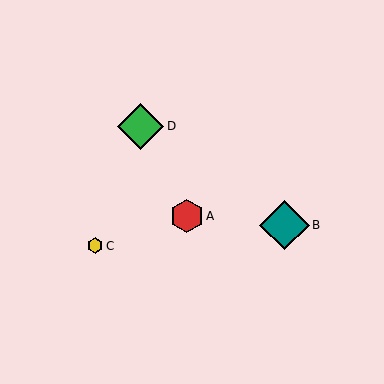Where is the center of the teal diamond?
The center of the teal diamond is at (284, 225).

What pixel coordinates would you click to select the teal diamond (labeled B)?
Click at (284, 225) to select the teal diamond B.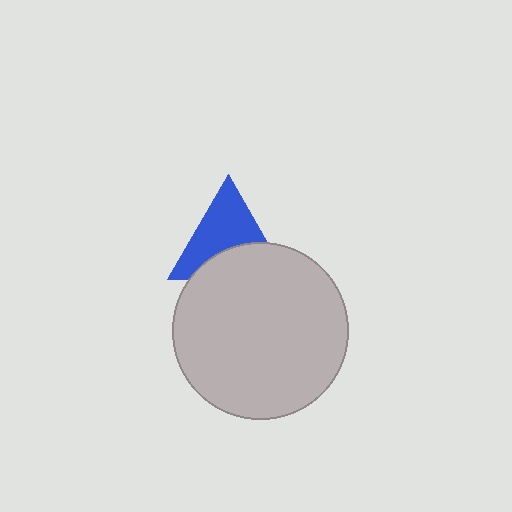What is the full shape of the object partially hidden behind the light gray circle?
The partially hidden object is a blue triangle.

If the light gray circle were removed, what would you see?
You would see the complete blue triangle.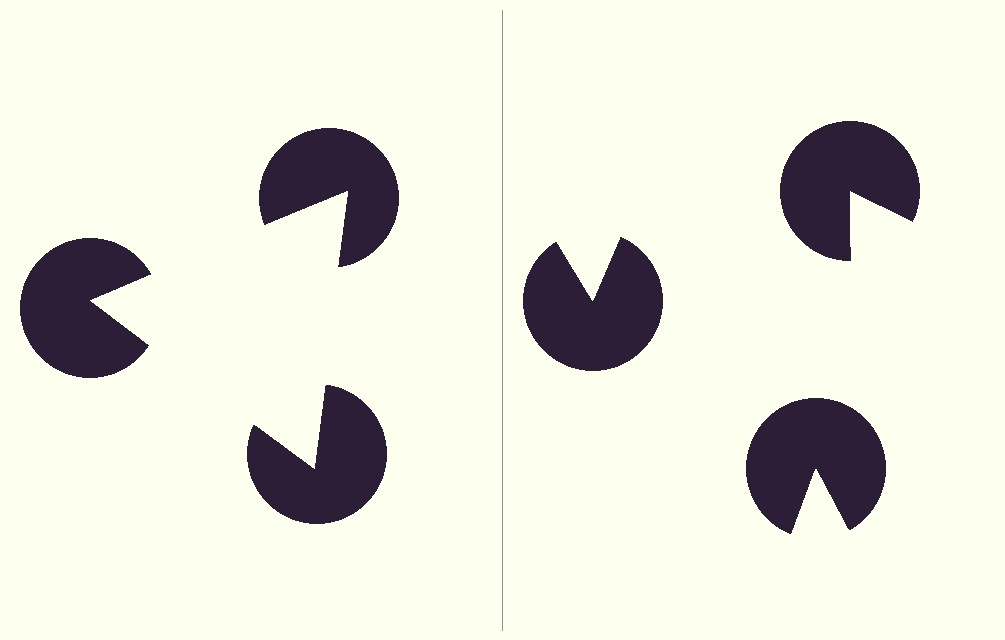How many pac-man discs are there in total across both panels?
6 — 3 on each side.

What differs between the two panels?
The pac-man discs are positioned identically on both sides; only the wedge orientations differ. On the left they align to a triangle; on the right they are misaligned.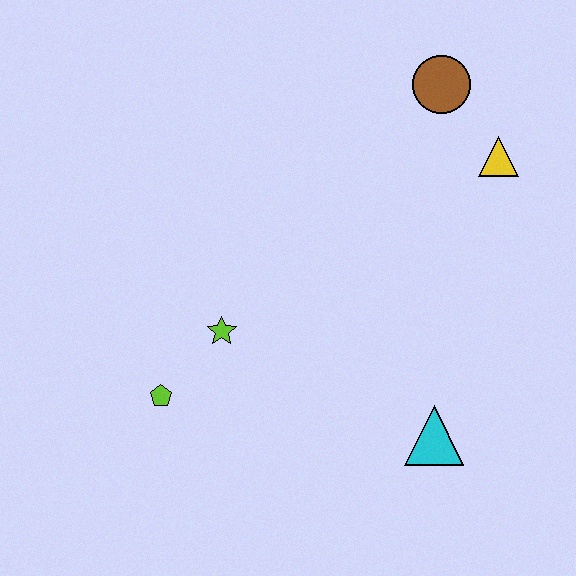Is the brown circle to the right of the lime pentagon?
Yes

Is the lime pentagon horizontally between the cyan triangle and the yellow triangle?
No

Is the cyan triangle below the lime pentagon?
Yes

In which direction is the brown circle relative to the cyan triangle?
The brown circle is above the cyan triangle.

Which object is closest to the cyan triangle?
The lime star is closest to the cyan triangle.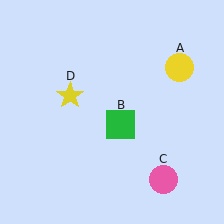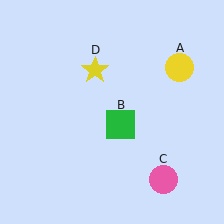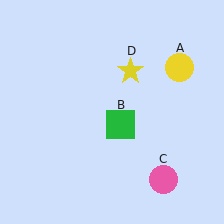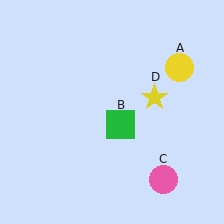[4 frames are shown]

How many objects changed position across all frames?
1 object changed position: yellow star (object D).